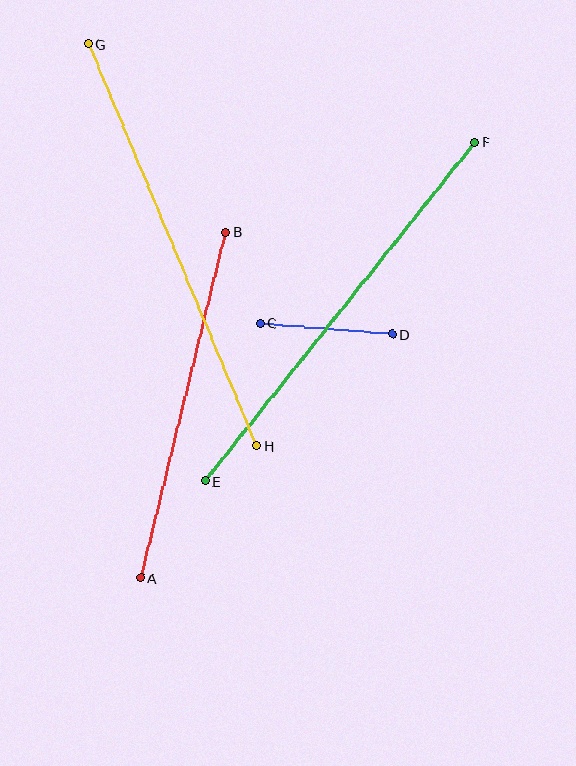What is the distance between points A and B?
The distance is approximately 356 pixels.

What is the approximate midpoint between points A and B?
The midpoint is at approximately (183, 405) pixels.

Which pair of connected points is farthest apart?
Points G and H are farthest apart.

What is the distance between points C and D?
The distance is approximately 132 pixels.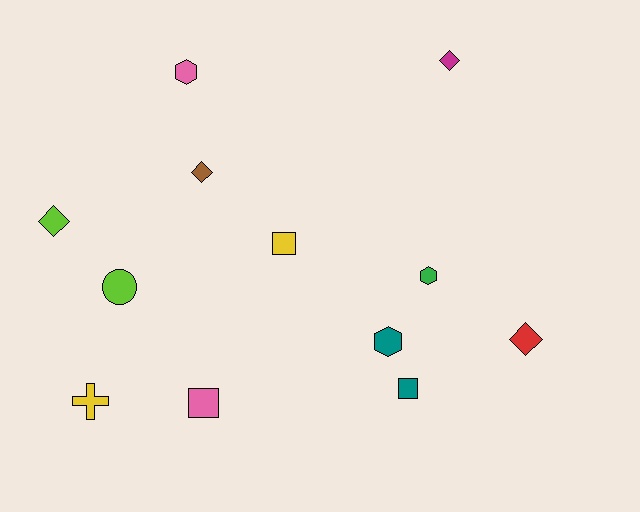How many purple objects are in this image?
There are no purple objects.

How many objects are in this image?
There are 12 objects.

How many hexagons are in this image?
There are 3 hexagons.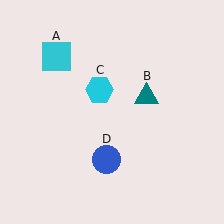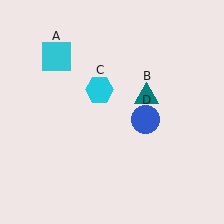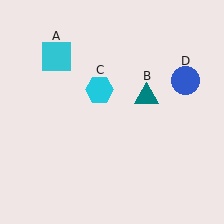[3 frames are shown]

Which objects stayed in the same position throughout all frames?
Cyan square (object A) and teal triangle (object B) and cyan hexagon (object C) remained stationary.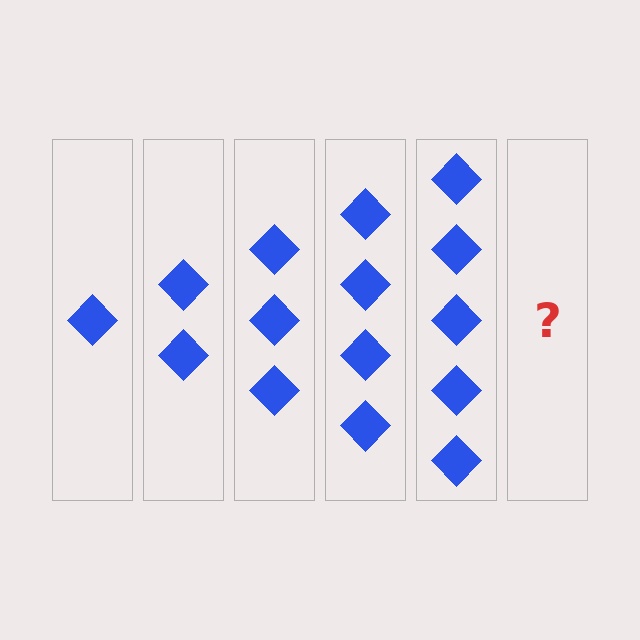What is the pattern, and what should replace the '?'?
The pattern is that each step adds one more diamond. The '?' should be 6 diamonds.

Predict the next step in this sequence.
The next step is 6 diamonds.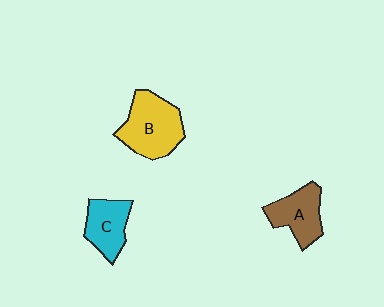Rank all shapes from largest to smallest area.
From largest to smallest: B (yellow), A (brown), C (cyan).